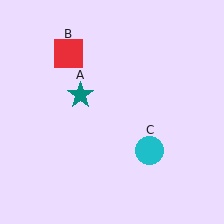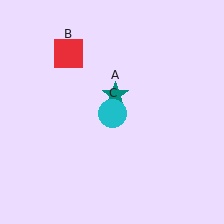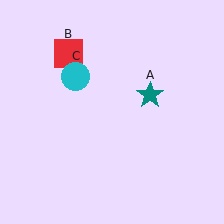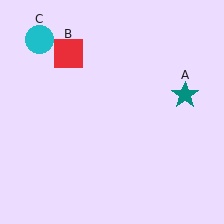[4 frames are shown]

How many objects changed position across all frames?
2 objects changed position: teal star (object A), cyan circle (object C).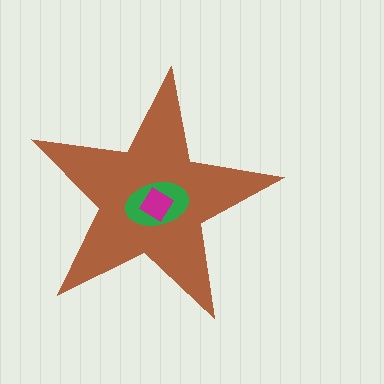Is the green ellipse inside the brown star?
Yes.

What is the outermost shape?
The brown star.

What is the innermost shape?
The magenta diamond.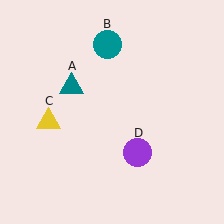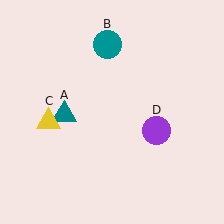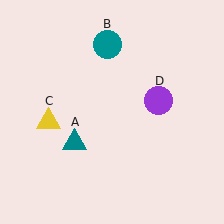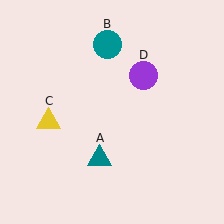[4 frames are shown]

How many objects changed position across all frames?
2 objects changed position: teal triangle (object A), purple circle (object D).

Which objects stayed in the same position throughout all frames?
Teal circle (object B) and yellow triangle (object C) remained stationary.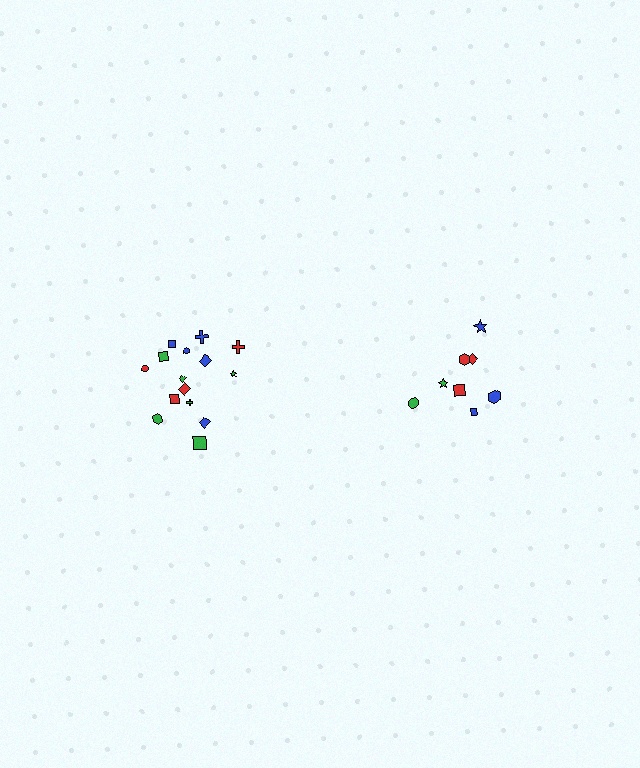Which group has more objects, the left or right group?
The left group.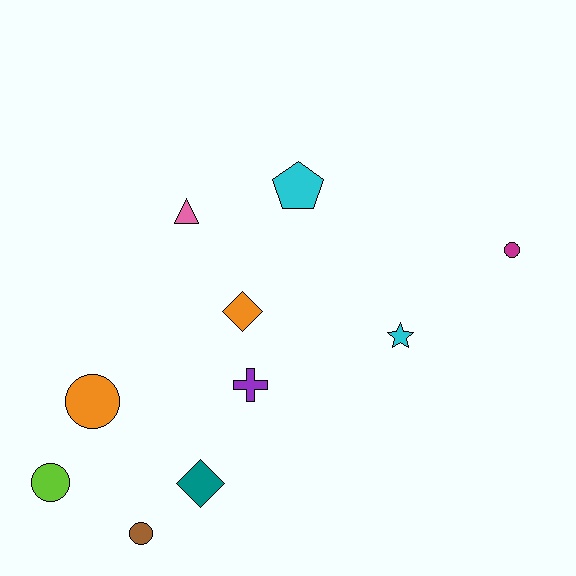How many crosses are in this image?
There is 1 cross.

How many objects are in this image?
There are 10 objects.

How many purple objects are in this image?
There is 1 purple object.